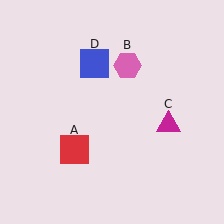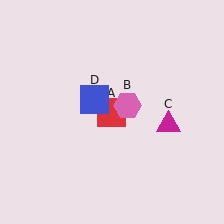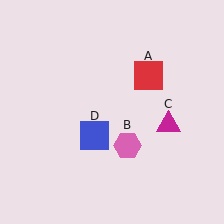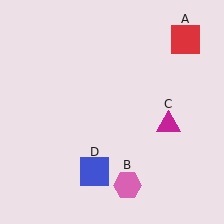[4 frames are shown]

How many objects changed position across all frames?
3 objects changed position: red square (object A), pink hexagon (object B), blue square (object D).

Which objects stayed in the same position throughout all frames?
Magenta triangle (object C) remained stationary.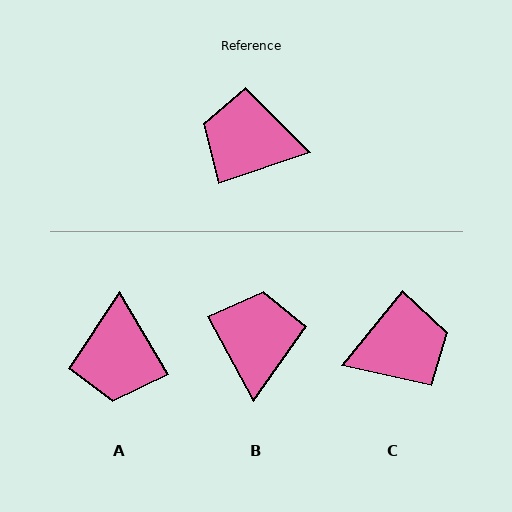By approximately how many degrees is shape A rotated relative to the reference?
Approximately 102 degrees counter-clockwise.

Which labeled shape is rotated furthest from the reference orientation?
C, about 147 degrees away.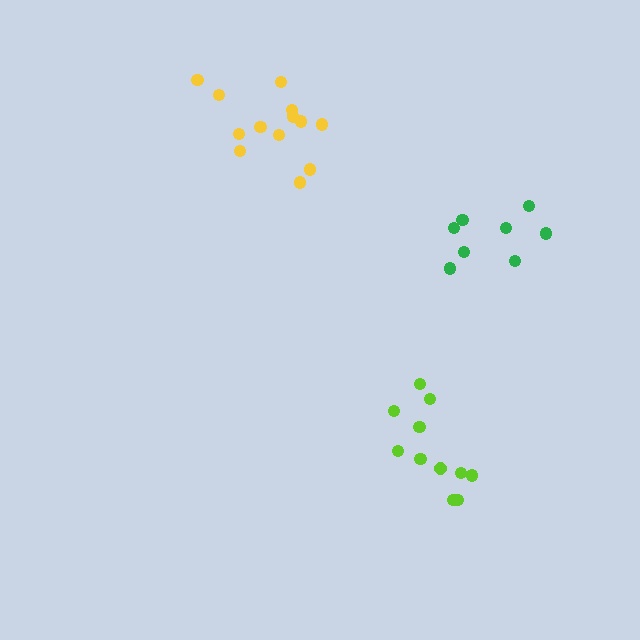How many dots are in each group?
Group 1: 11 dots, Group 2: 13 dots, Group 3: 8 dots (32 total).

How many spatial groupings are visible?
There are 3 spatial groupings.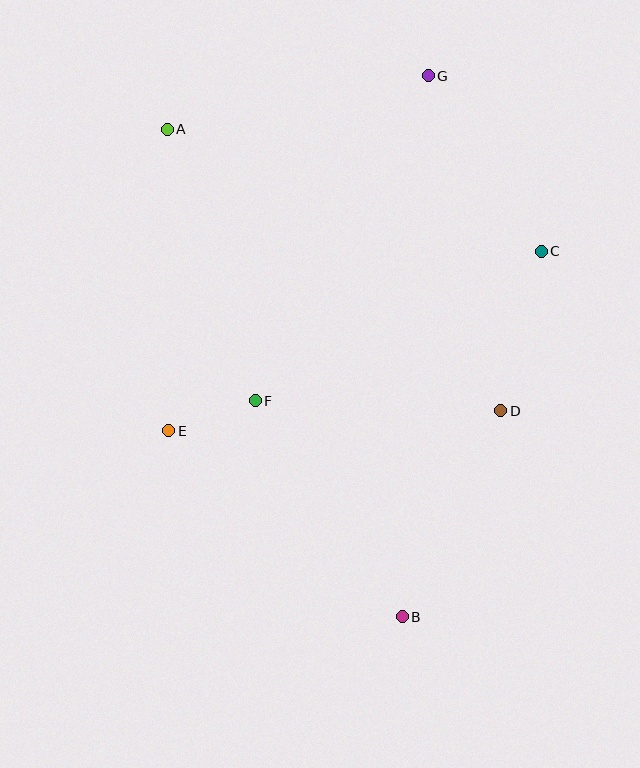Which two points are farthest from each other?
Points B and G are farthest from each other.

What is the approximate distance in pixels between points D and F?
The distance between D and F is approximately 246 pixels.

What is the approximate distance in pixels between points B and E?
The distance between B and E is approximately 299 pixels.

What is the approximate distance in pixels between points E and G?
The distance between E and G is approximately 439 pixels.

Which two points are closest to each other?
Points E and F are closest to each other.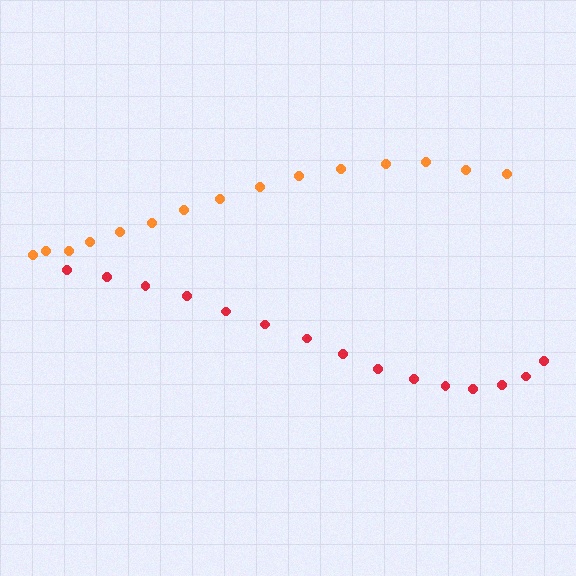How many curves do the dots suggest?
There are 2 distinct paths.